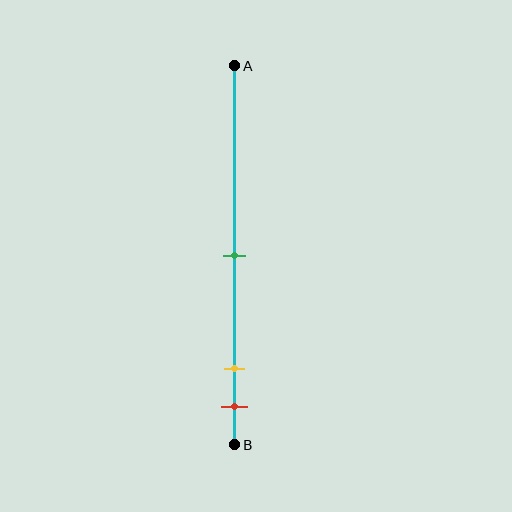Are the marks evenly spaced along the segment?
No, the marks are not evenly spaced.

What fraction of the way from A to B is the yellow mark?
The yellow mark is approximately 80% (0.8) of the way from A to B.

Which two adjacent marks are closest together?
The yellow and red marks are the closest adjacent pair.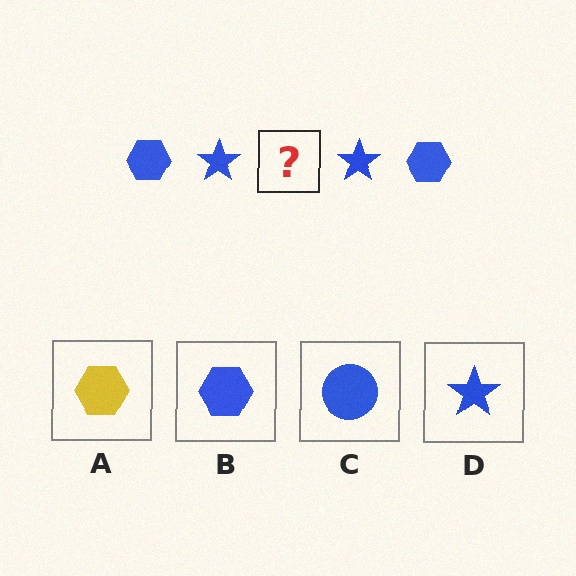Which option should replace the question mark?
Option B.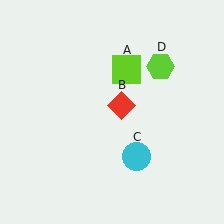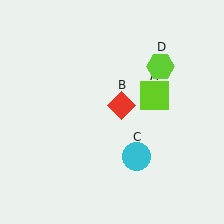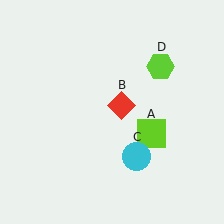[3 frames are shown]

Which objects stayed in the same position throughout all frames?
Red diamond (object B) and cyan circle (object C) and lime hexagon (object D) remained stationary.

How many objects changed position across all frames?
1 object changed position: lime square (object A).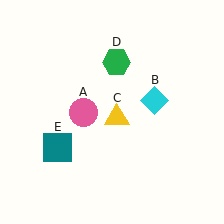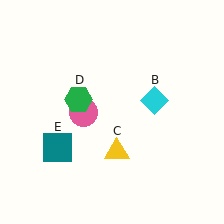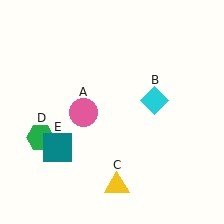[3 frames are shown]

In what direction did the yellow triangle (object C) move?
The yellow triangle (object C) moved down.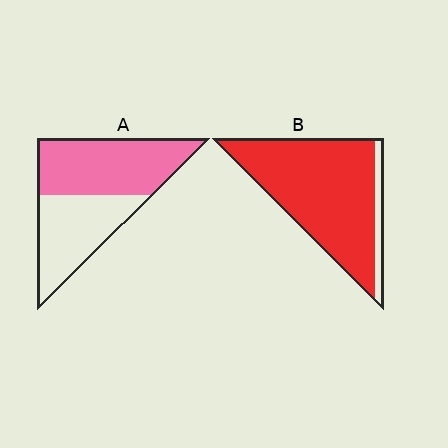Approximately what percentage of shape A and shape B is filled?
A is approximately 55% and B is approximately 90%.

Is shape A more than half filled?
Yes.